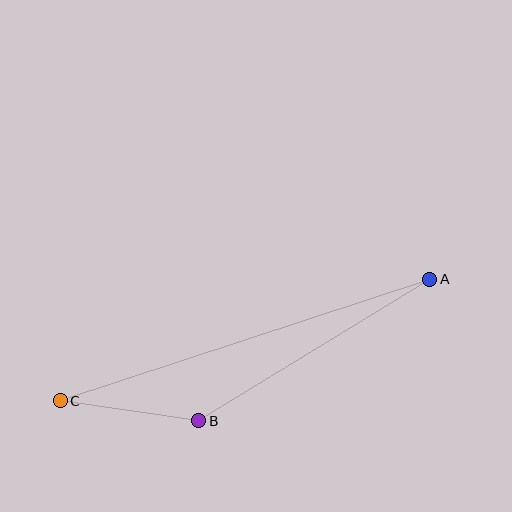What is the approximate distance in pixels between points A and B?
The distance between A and B is approximately 271 pixels.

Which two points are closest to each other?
Points B and C are closest to each other.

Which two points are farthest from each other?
Points A and C are farthest from each other.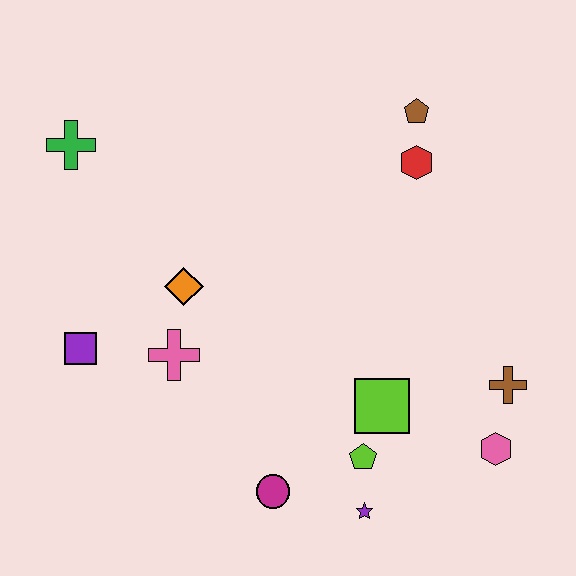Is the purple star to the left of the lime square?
Yes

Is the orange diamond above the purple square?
Yes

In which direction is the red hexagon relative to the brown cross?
The red hexagon is above the brown cross.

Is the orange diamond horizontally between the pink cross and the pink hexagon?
Yes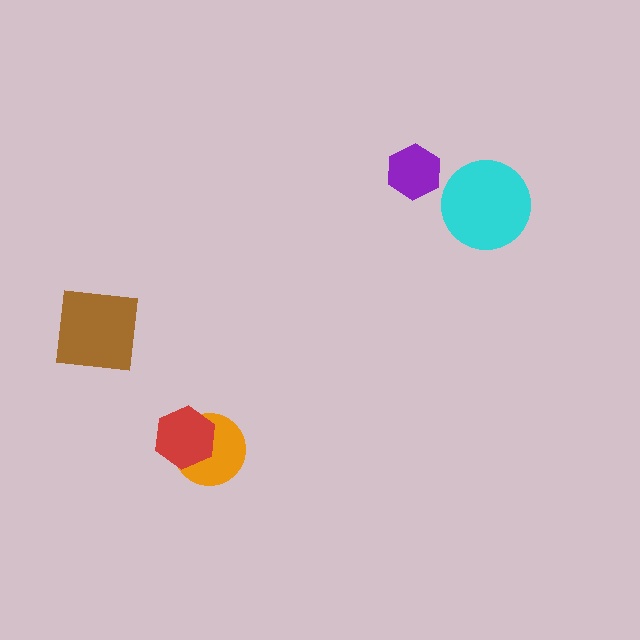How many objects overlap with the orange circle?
1 object overlaps with the orange circle.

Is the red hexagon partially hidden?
No, no other shape covers it.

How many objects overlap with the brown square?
0 objects overlap with the brown square.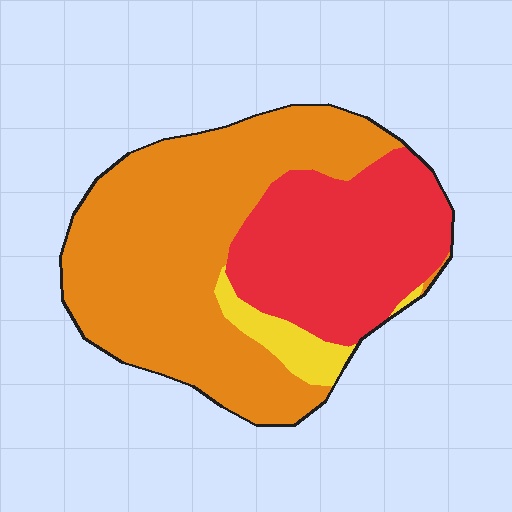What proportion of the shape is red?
Red takes up between a third and a half of the shape.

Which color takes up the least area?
Yellow, at roughly 5%.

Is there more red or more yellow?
Red.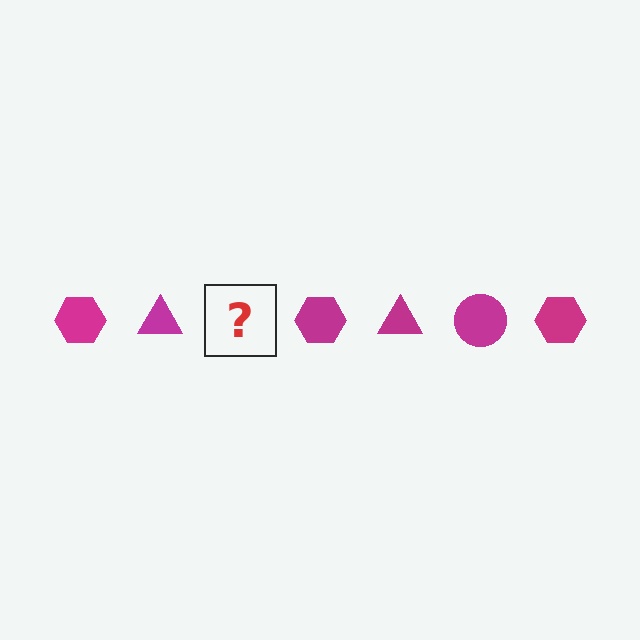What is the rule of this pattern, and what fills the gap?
The rule is that the pattern cycles through hexagon, triangle, circle shapes in magenta. The gap should be filled with a magenta circle.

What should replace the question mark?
The question mark should be replaced with a magenta circle.